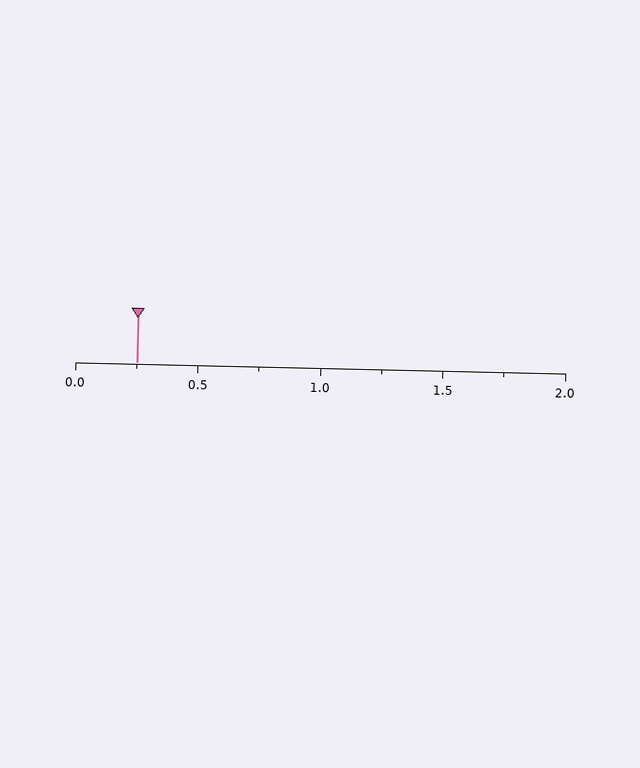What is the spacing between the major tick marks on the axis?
The major ticks are spaced 0.5 apart.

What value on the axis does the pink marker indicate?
The marker indicates approximately 0.25.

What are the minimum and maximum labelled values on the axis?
The axis runs from 0.0 to 2.0.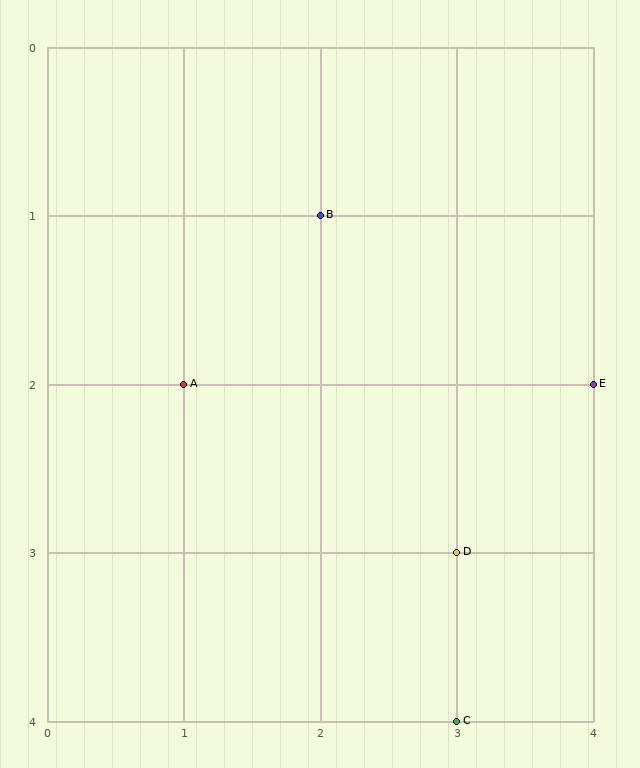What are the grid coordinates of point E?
Point E is at grid coordinates (4, 2).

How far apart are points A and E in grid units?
Points A and E are 3 columns apart.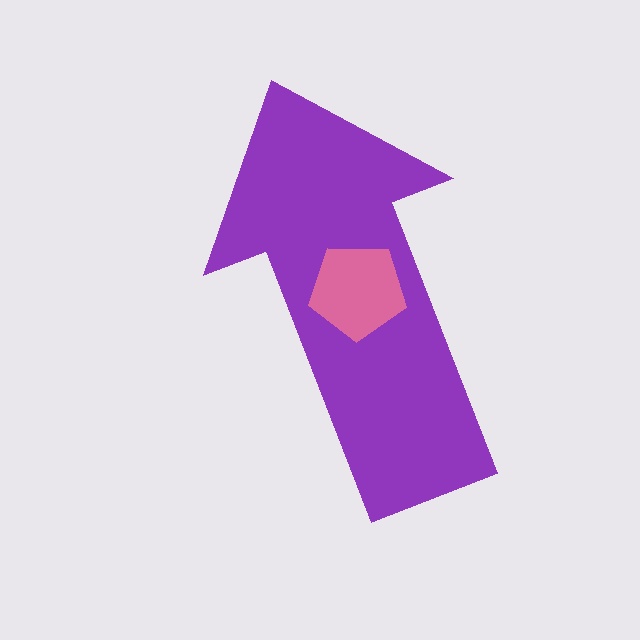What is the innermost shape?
The pink pentagon.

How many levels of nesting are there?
2.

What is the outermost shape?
The purple arrow.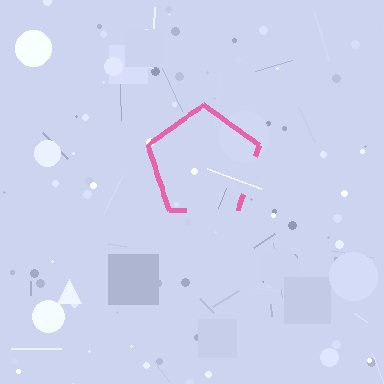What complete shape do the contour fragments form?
The contour fragments form a pentagon.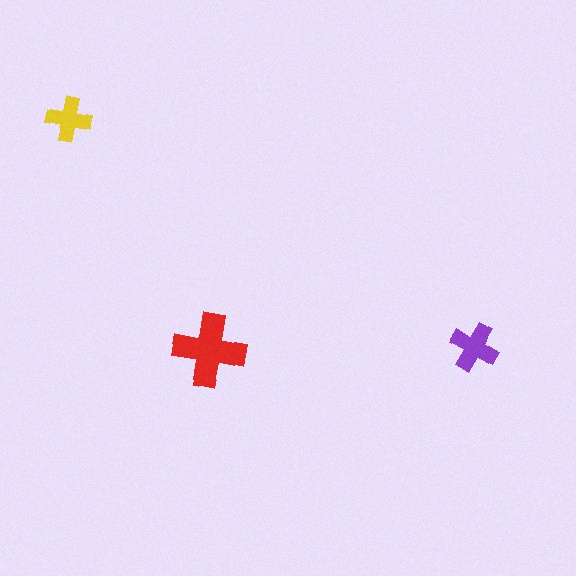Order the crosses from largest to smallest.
the red one, the purple one, the yellow one.